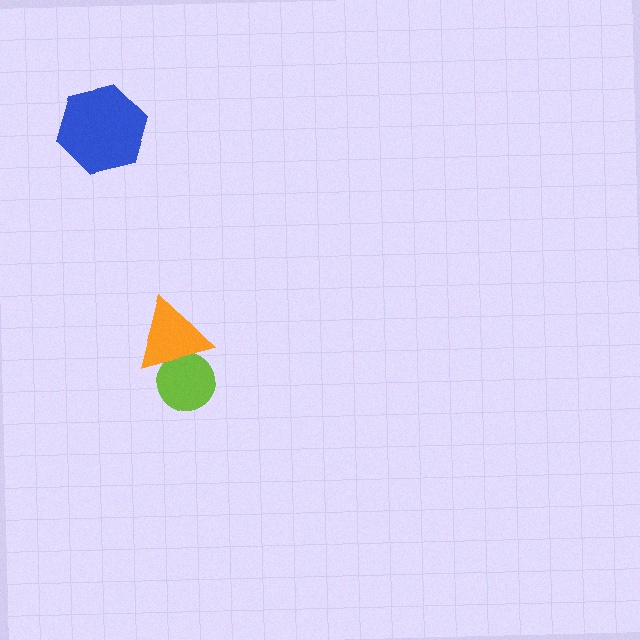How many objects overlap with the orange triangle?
1 object overlaps with the orange triangle.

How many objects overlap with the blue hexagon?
0 objects overlap with the blue hexagon.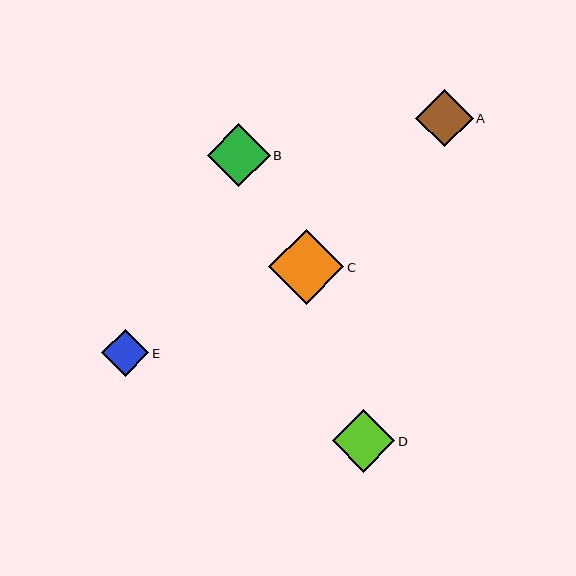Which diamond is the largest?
Diamond C is the largest with a size of approximately 75 pixels.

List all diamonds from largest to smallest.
From largest to smallest: C, B, D, A, E.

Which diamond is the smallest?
Diamond E is the smallest with a size of approximately 47 pixels.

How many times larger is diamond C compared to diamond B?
Diamond C is approximately 1.2 times the size of diamond B.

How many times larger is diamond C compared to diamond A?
Diamond C is approximately 1.3 times the size of diamond A.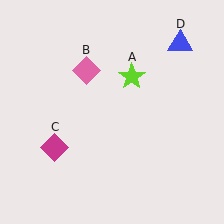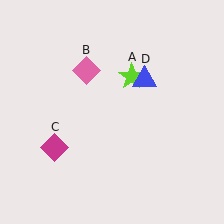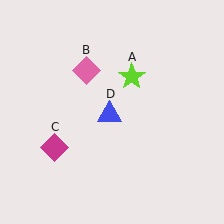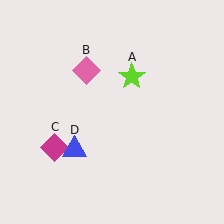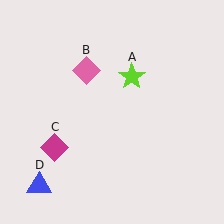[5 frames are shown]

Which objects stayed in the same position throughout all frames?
Lime star (object A) and pink diamond (object B) and magenta diamond (object C) remained stationary.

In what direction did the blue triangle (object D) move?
The blue triangle (object D) moved down and to the left.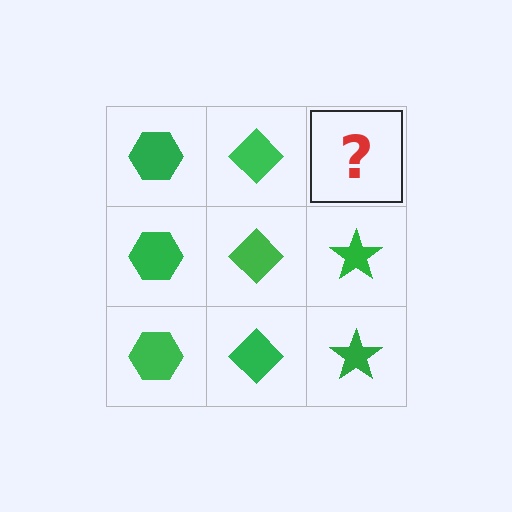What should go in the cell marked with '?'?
The missing cell should contain a green star.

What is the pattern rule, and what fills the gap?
The rule is that each column has a consistent shape. The gap should be filled with a green star.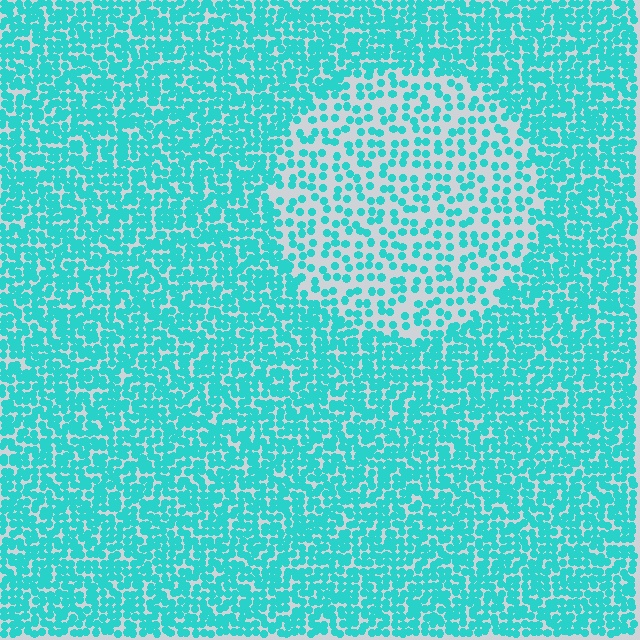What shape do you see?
I see a circle.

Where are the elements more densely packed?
The elements are more densely packed outside the circle boundary.